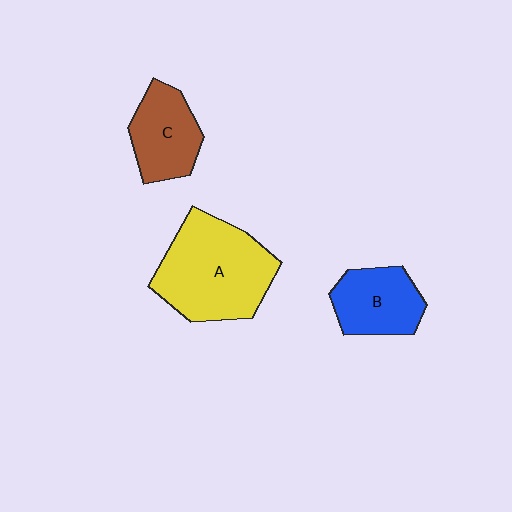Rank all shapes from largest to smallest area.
From largest to smallest: A (yellow), B (blue), C (brown).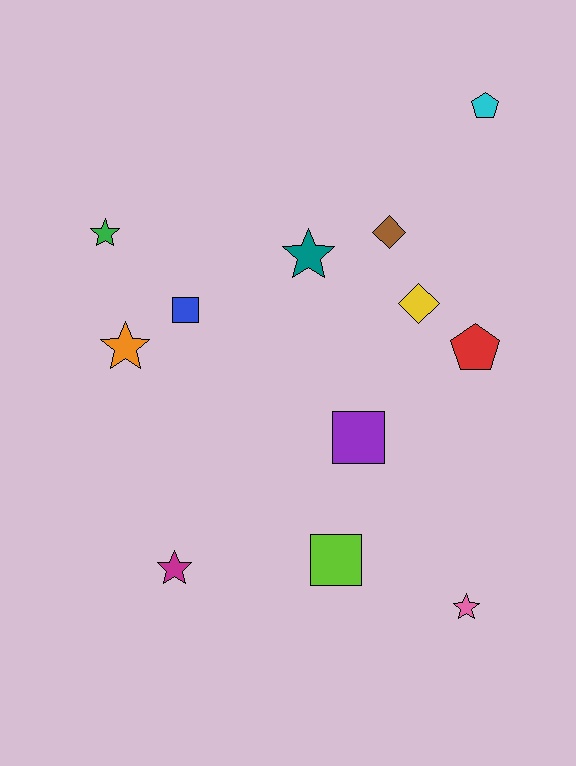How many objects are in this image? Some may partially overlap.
There are 12 objects.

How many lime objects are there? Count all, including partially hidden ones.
There is 1 lime object.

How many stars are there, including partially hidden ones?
There are 5 stars.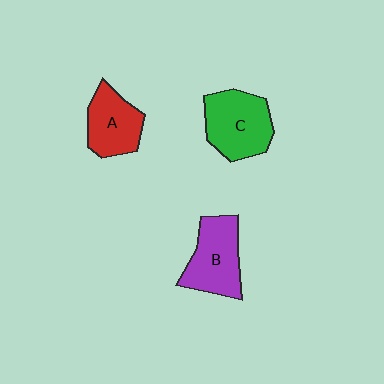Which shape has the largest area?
Shape C (green).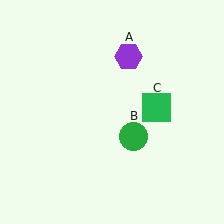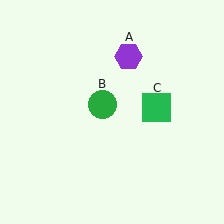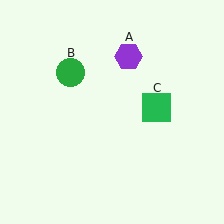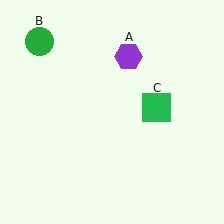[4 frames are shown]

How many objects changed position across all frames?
1 object changed position: green circle (object B).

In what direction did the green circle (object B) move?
The green circle (object B) moved up and to the left.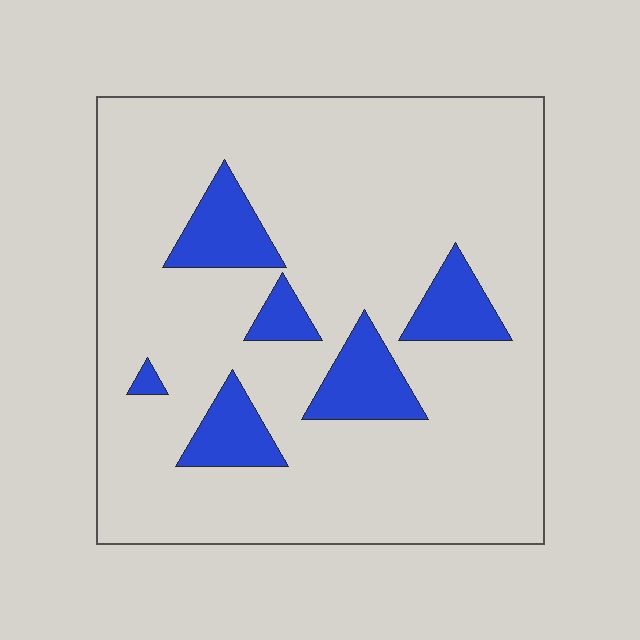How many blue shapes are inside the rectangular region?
6.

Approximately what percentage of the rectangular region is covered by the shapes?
Approximately 15%.